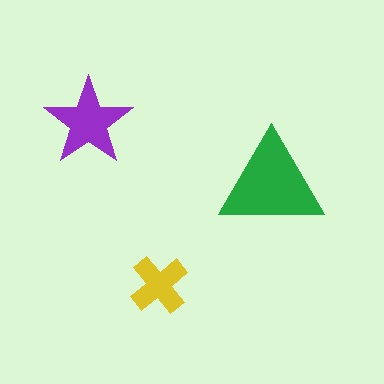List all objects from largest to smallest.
The green triangle, the purple star, the yellow cross.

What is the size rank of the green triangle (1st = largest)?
1st.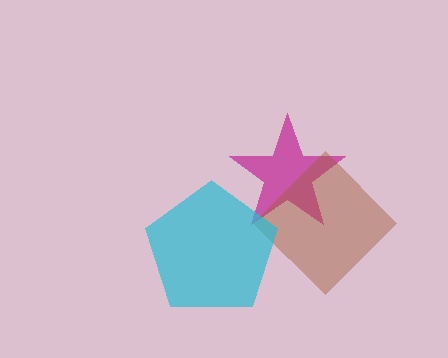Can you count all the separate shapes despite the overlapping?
Yes, there are 3 separate shapes.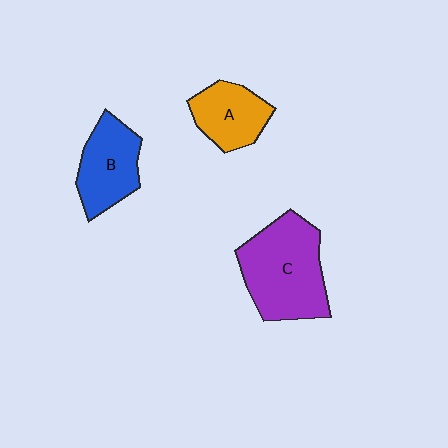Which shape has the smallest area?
Shape A (orange).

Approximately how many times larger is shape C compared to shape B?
Approximately 1.5 times.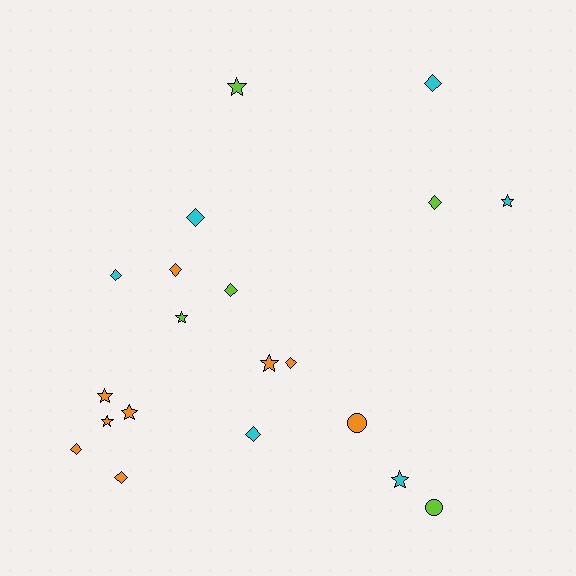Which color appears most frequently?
Orange, with 9 objects.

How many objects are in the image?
There are 20 objects.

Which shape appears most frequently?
Diamond, with 10 objects.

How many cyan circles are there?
There are no cyan circles.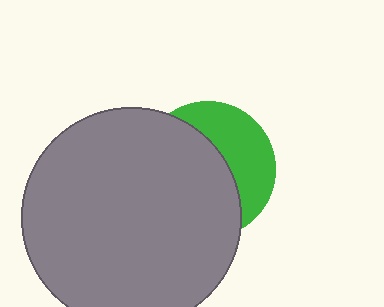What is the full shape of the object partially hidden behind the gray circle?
The partially hidden object is a green circle.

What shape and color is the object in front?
The object in front is a gray circle.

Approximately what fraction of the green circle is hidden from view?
Roughly 62% of the green circle is hidden behind the gray circle.